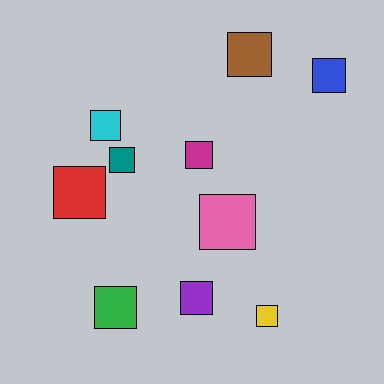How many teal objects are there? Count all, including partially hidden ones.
There is 1 teal object.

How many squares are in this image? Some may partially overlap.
There are 10 squares.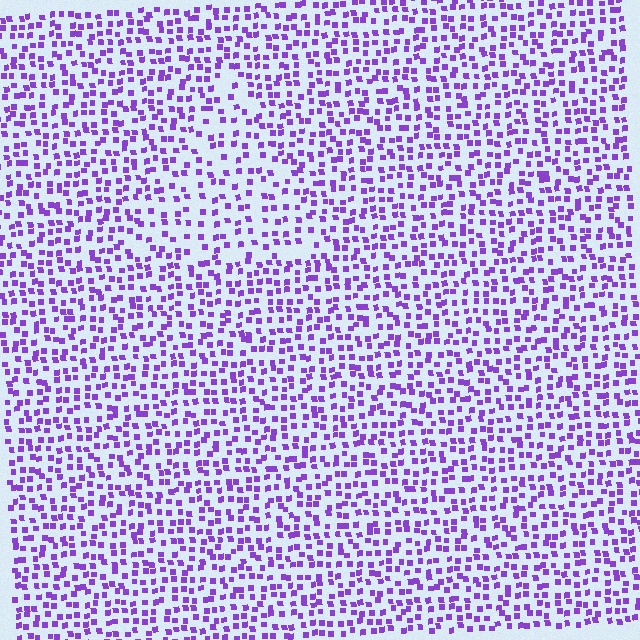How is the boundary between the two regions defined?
The boundary is defined by a change in element density (approximately 1.6x ratio). All elements are the same color, size, and shape.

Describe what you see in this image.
The image contains small purple elements arranged at two different densities. A triangle-shaped region is visible where the elements are less densely packed than the surrounding area.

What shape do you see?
I see a triangle.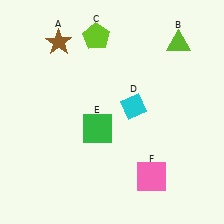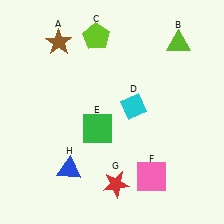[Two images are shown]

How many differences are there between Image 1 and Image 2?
There are 2 differences between the two images.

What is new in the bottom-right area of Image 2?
A red star (G) was added in the bottom-right area of Image 2.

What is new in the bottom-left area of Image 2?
A blue triangle (H) was added in the bottom-left area of Image 2.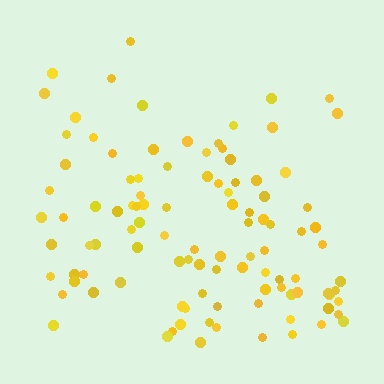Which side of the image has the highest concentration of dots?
The bottom.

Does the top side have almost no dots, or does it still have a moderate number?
Still a moderate number, just noticeably fewer than the bottom.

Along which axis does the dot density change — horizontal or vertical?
Vertical.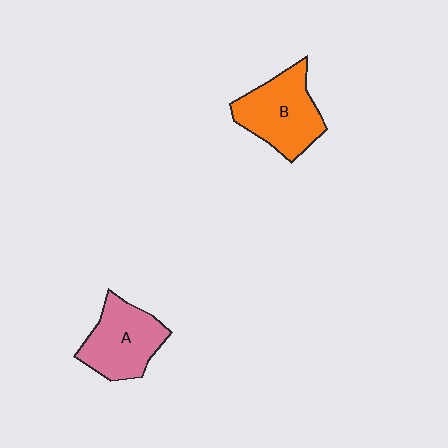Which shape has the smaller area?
Shape A (pink).